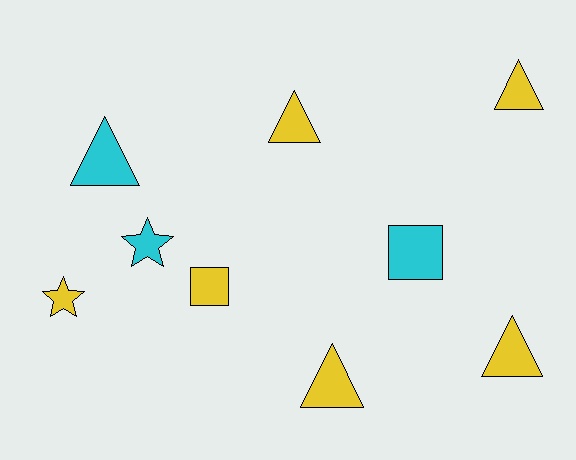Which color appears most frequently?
Yellow, with 6 objects.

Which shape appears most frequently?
Triangle, with 5 objects.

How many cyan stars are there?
There is 1 cyan star.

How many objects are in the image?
There are 9 objects.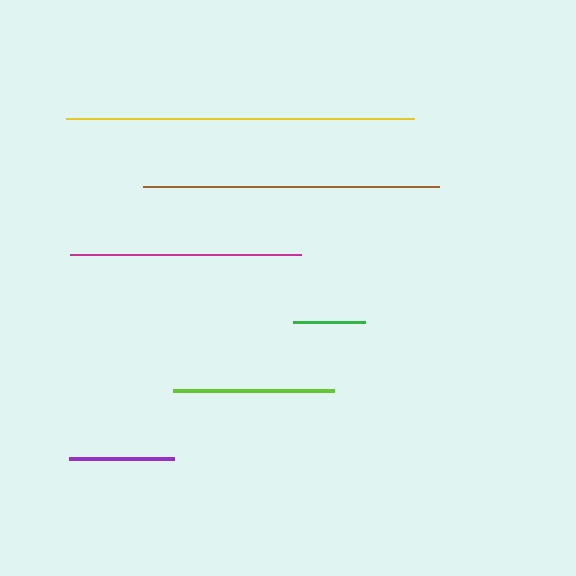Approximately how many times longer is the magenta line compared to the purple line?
The magenta line is approximately 2.2 times the length of the purple line.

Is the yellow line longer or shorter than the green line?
The yellow line is longer than the green line.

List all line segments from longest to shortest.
From longest to shortest: yellow, brown, magenta, lime, purple, green.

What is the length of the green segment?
The green segment is approximately 72 pixels long.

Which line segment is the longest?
The yellow line is the longest at approximately 348 pixels.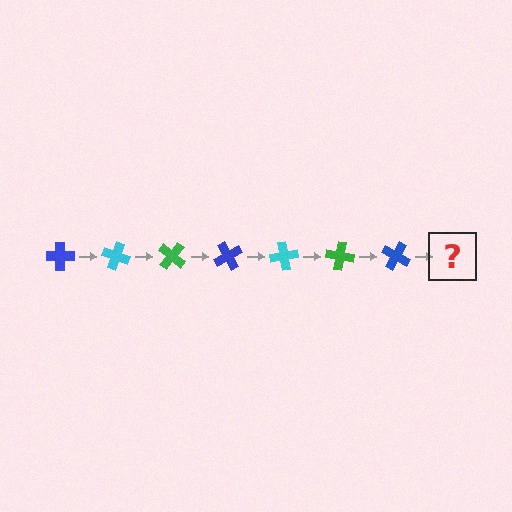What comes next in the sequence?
The next element should be a cyan cross, rotated 140 degrees from the start.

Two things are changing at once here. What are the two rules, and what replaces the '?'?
The two rules are that it rotates 20 degrees each step and the color cycles through blue, cyan, and green. The '?' should be a cyan cross, rotated 140 degrees from the start.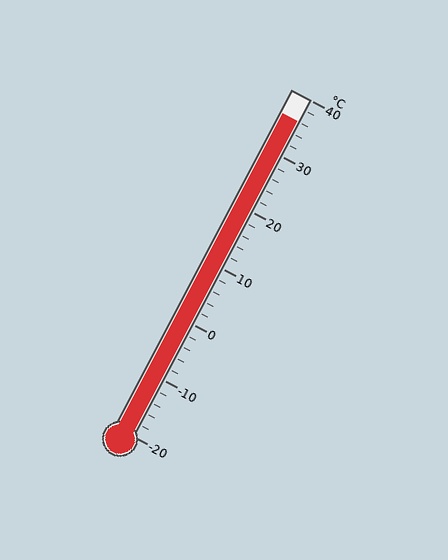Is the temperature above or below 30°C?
The temperature is above 30°C.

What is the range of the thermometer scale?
The thermometer scale ranges from -20°C to 40°C.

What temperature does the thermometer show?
The thermometer shows approximately 36°C.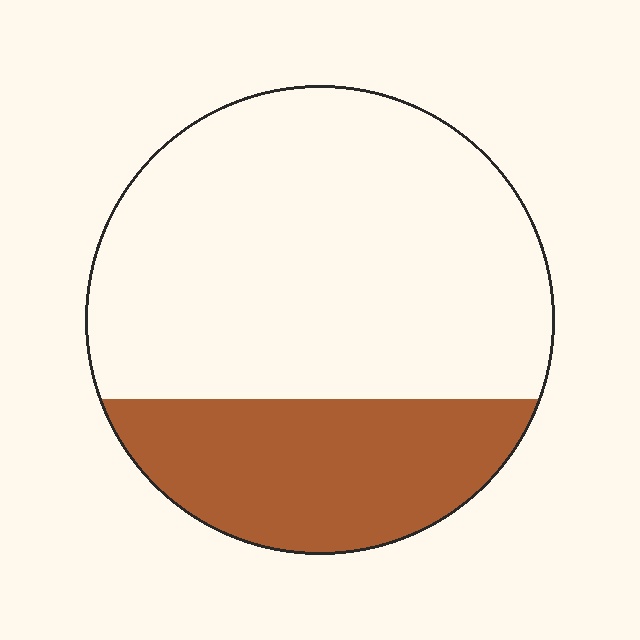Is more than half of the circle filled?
No.